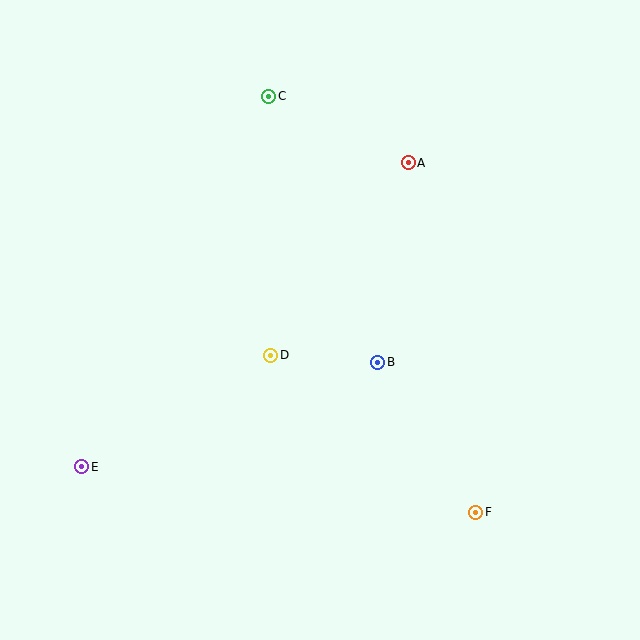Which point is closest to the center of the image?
Point D at (271, 355) is closest to the center.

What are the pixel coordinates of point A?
Point A is at (408, 163).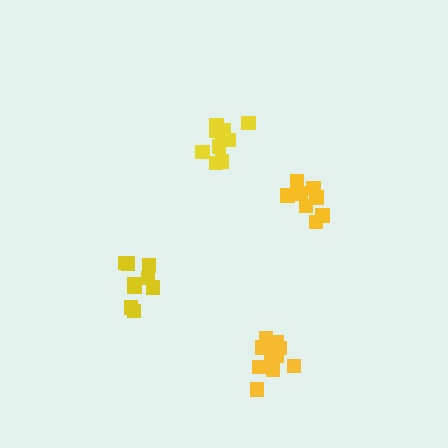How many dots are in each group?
Group 1: 13 dots, Group 2: 10 dots, Group 3: 10 dots, Group 4: 8 dots (41 total).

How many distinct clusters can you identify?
There are 4 distinct clusters.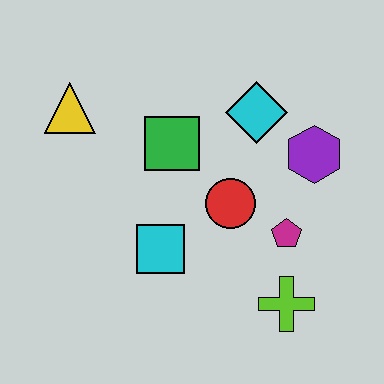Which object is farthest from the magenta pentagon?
The yellow triangle is farthest from the magenta pentagon.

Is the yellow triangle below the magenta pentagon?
No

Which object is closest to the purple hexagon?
The cyan diamond is closest to the purple hexagon.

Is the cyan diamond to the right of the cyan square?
Yes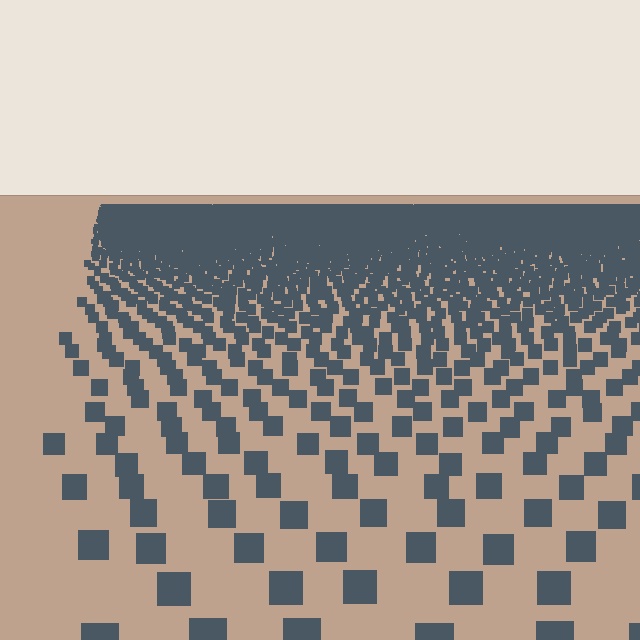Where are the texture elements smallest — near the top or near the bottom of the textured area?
Near the top.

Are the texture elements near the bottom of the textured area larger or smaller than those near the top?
Larger. Near the bottom, elements are closer to the viewer and appear at a bigger on-screen size.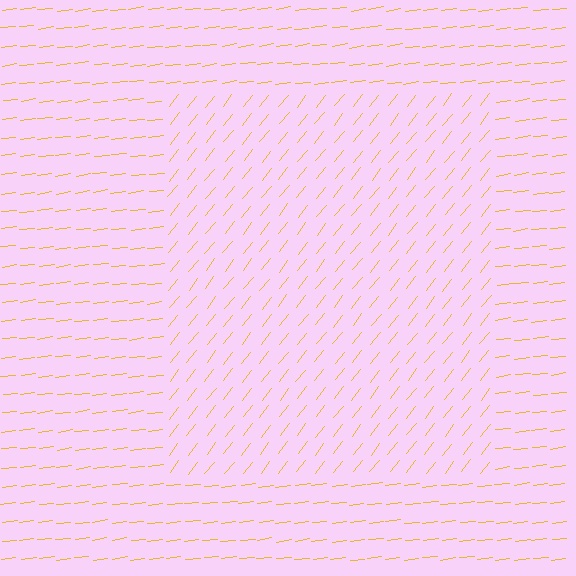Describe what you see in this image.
The image is filled with small yellow line segments. A rectangle region in the image has lines oriented differently from the surrounding lines, creating a visible texture boundary.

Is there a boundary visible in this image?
Yes, there is a texture boundary formed by a change in line orientation.